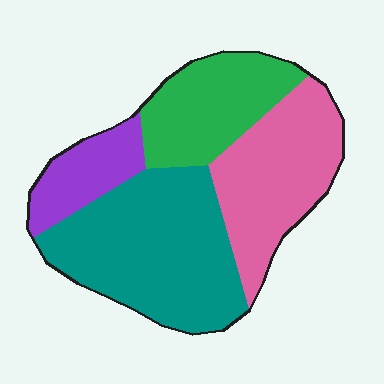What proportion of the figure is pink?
Pink covers 27% of the figure.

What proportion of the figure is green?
Green covers 21% of the figure.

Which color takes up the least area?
Purple, at roughly 10%.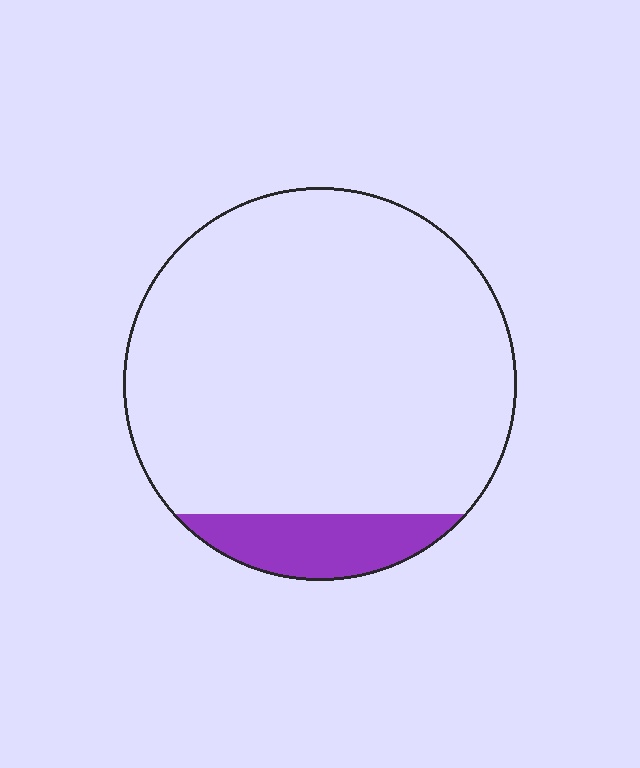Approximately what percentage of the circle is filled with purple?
Approximately 10%.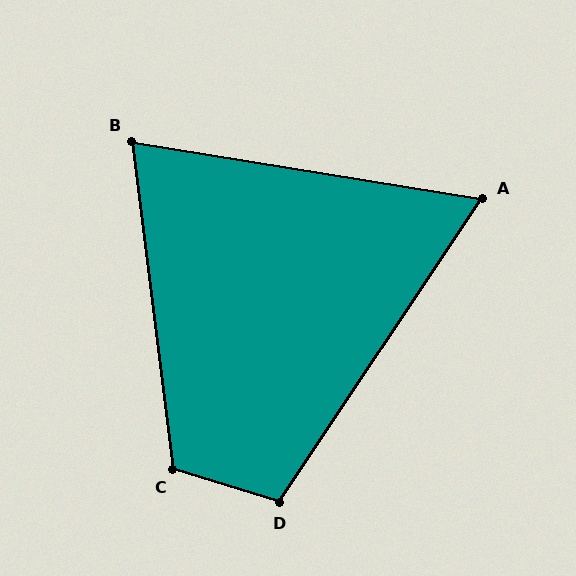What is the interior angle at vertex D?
Approximately 106 degrees (obtuse).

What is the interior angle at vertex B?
Approximately 74 degrees (acute).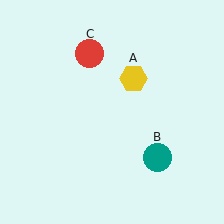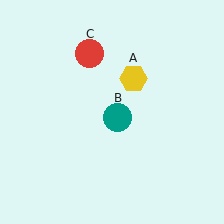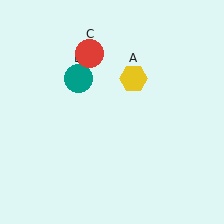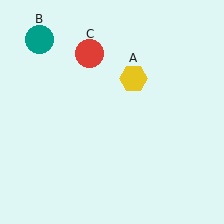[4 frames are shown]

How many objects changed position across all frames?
1 object changed position: teal circle (object B).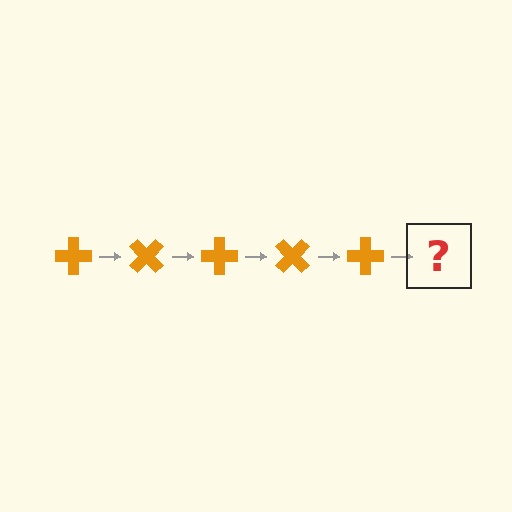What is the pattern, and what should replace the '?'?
The pattern is that the cross rotates 45 degrees each step. The '?' should be an orange cross rotated 225 degrees.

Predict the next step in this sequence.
The next step is an orange cross rotated 225 degrees.